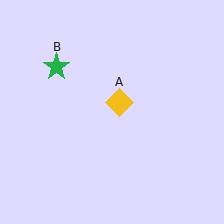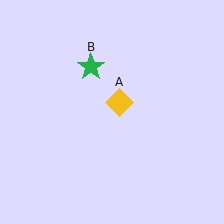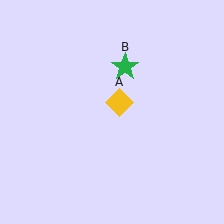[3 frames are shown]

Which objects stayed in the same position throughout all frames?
Yellow diamond (object A) remained stationary.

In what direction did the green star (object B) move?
The green star (object B) moved right.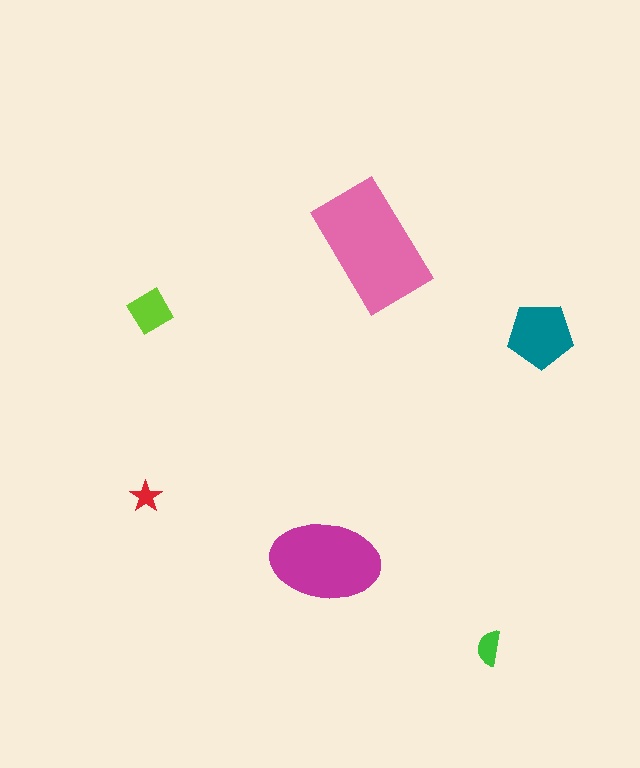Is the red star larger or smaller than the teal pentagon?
Smaller.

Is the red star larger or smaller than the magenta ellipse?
Smaller.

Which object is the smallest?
The red star.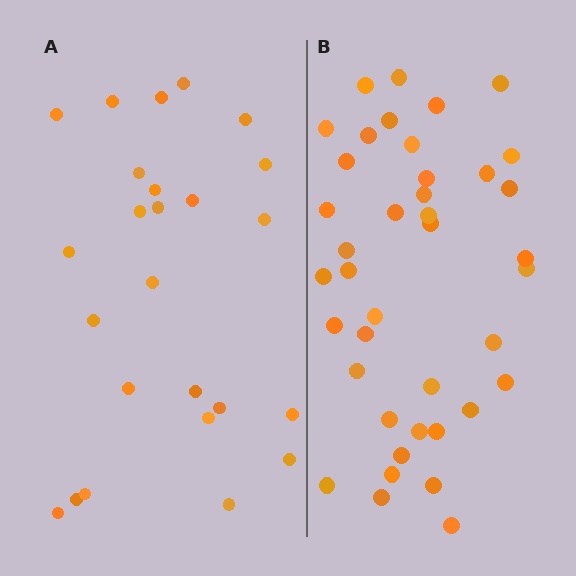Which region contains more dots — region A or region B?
Region B (the right region) has more dots.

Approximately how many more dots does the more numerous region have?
Region B has approximately 15 more dots than region A.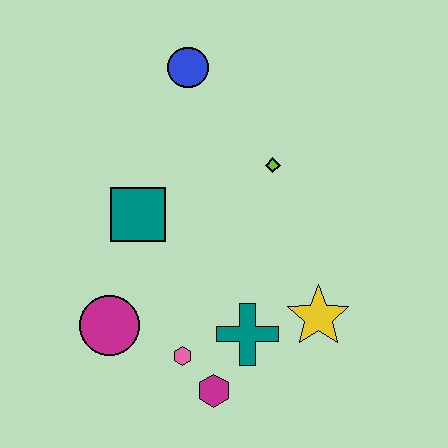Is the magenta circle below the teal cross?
No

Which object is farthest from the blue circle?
The magenta hexagon is farthest from the blue circle.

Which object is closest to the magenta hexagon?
The pink hexagon is closest to the magenta hexagon.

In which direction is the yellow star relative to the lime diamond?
The yellow star is below the lime diamond.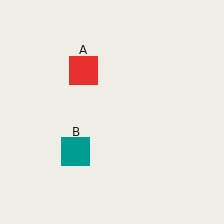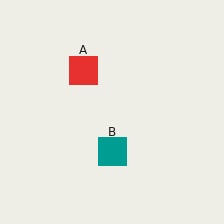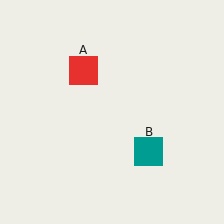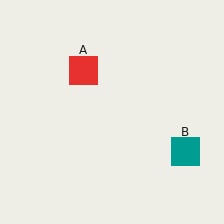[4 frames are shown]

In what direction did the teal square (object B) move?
The teal square (object B) moved right.